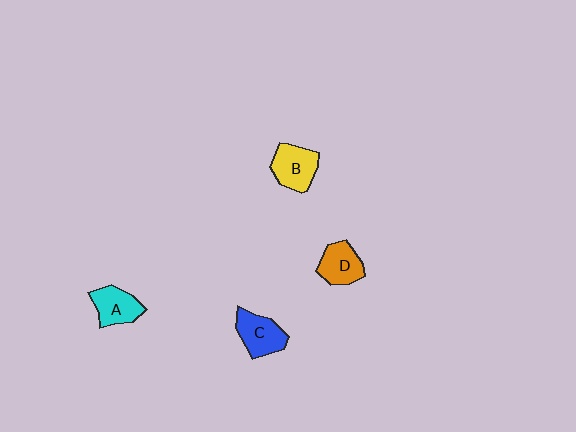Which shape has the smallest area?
Shape A (cyan).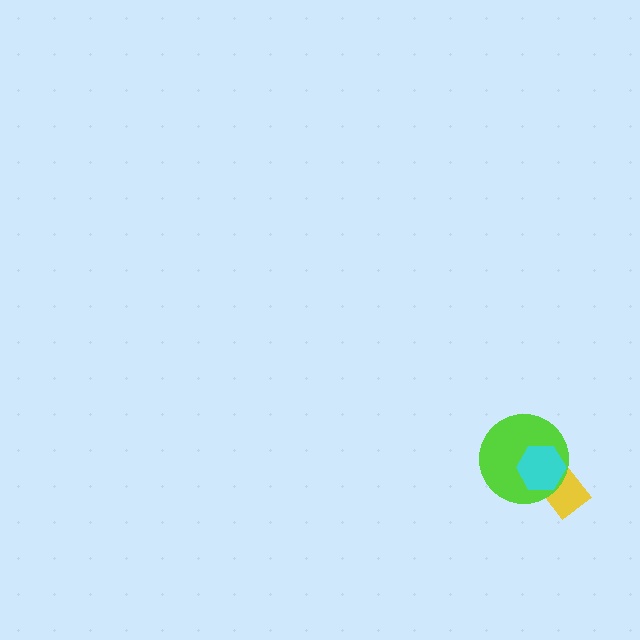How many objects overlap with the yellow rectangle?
2 objects overlap with the yellow rectangle.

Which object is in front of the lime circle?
The cyan hexagon is in front of the lime circle.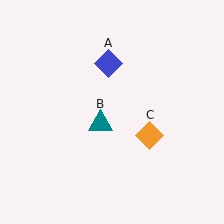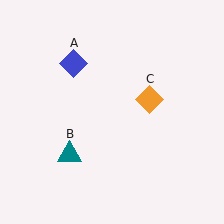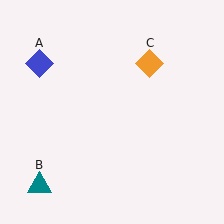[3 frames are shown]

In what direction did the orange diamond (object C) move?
The orange diamond (object C) moved up.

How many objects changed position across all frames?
3 objects changed position: blue diamond (object A), teal triangle (object B), orange diamond (object C).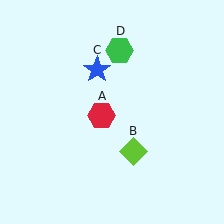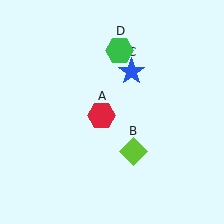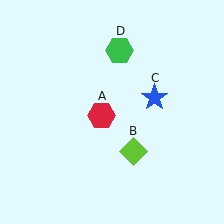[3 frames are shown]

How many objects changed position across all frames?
1 object changed position: blue star (object C).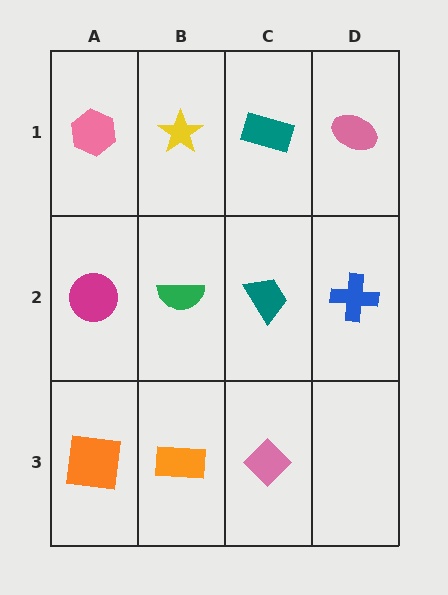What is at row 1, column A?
A pink hexagon.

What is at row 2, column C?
A teal trapezoid.